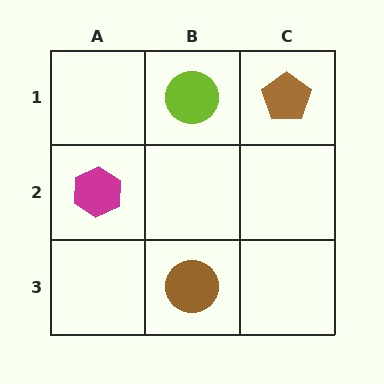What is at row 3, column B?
A brown circle.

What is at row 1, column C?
A brown pentagon.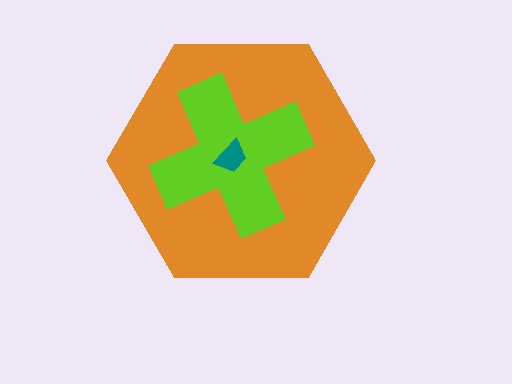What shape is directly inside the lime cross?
The teal trapezoid.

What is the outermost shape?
The orange hexagon.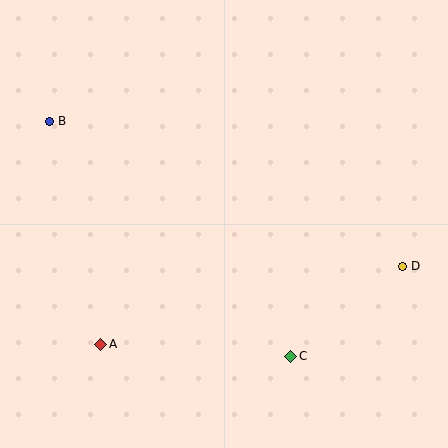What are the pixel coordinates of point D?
Point D is at (403, 266).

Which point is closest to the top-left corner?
Point B is closest to the top-left corner.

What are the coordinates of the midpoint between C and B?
The midpoint between C and B is at (170, 239).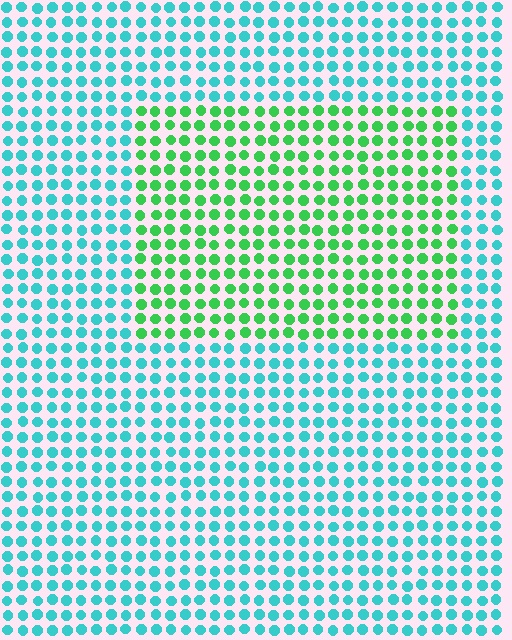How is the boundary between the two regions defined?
The boundary is defined purely by a slight shift in hue (about 50 degrees). Spacing, size, and orientation are identical on both sides.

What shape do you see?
I see a rectangle.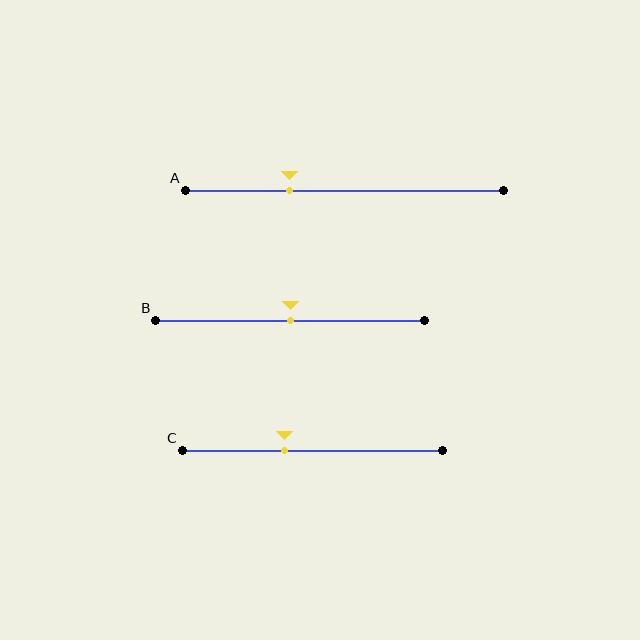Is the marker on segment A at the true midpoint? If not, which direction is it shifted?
No, the marker on segment A is shifted to the left by about 17% of the segment length.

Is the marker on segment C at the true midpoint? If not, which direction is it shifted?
No, the marker on segment C is shifted to the left by about 11% of the segment length.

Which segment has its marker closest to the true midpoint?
Segment B has its marker closest to the true midpoint.